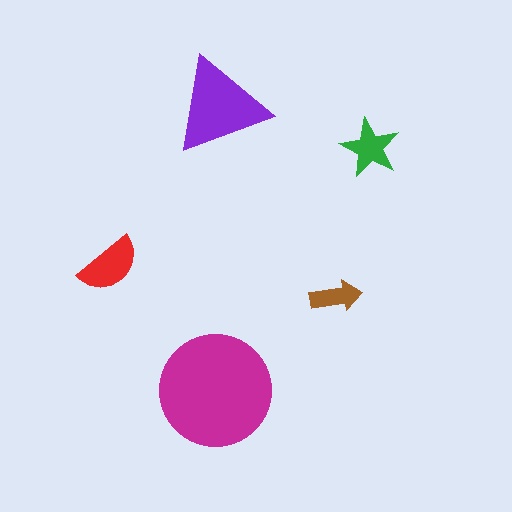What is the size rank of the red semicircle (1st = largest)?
3rd.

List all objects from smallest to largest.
The brown arrow, the green star, the red semicircle, the purple triangle, the magenta circle.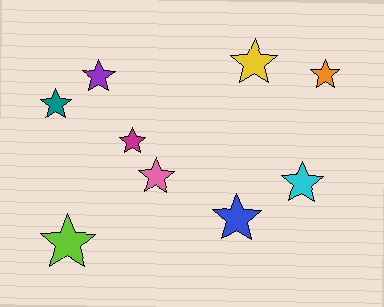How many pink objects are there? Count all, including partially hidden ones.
There is 1 pink object.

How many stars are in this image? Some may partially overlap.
There are 9 stars.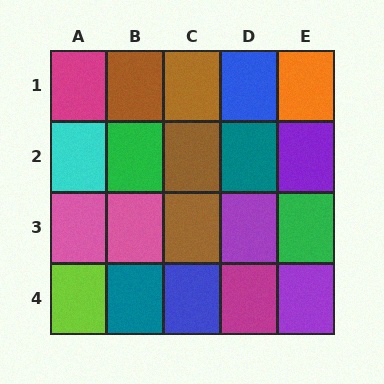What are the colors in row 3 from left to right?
Pink, pink, brown, purple, green.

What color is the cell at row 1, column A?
Magenta.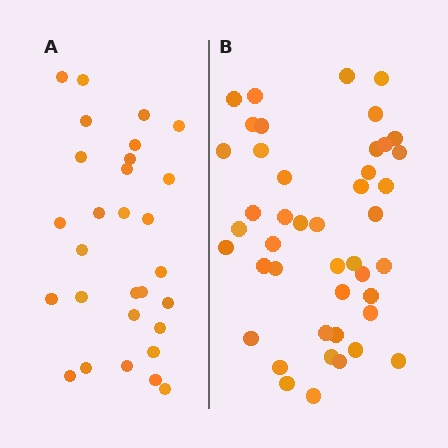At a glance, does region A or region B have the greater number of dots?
Region B (the right region) has more dots.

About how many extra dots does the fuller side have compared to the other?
Region B has approximately 15 more dots than region A.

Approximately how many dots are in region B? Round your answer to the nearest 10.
About 40 dots. (The exact count is 44, which rounds to 40.)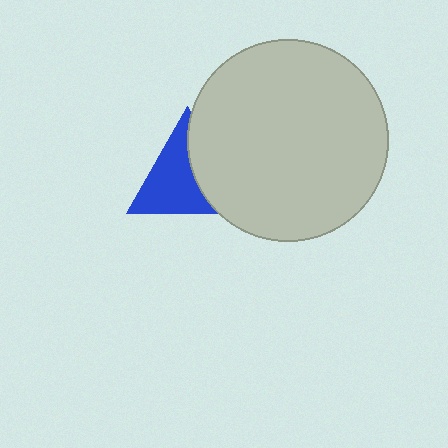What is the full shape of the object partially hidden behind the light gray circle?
The partially hidden object is a blue triangle.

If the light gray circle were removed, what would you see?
You would see the complete blue triangle.